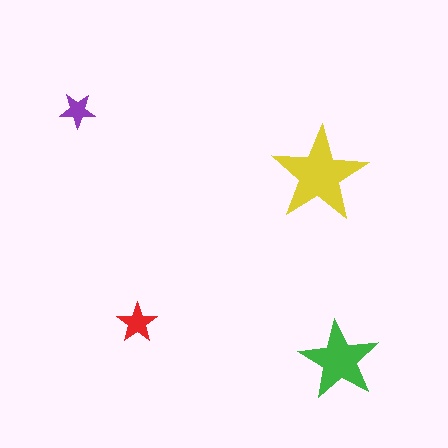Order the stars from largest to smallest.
the yellow one, the green one, the red one, the purple one.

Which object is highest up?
The purple star is topmost.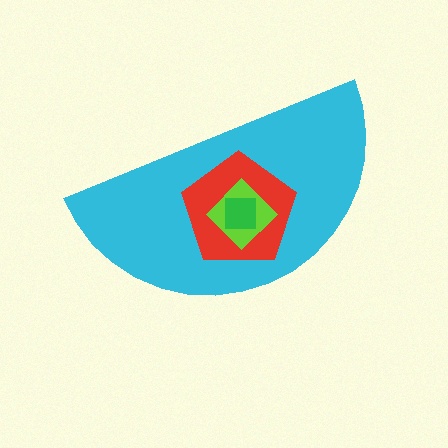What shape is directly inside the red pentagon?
The lime diamond.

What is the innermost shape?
The green square.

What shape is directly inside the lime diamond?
The green square.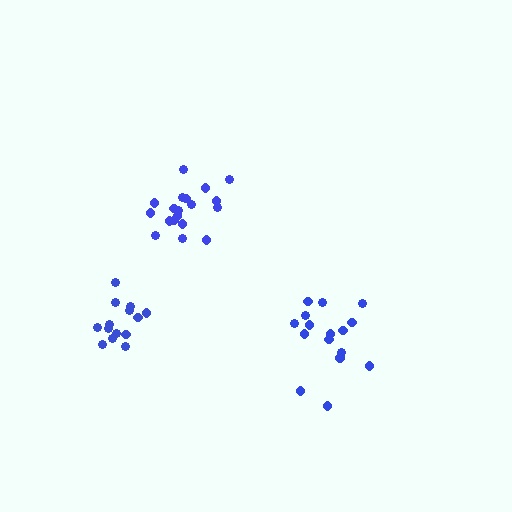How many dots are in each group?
Group 1: 19 dots, Group 2: 16 dots, Group 3: 14 dots (49 total).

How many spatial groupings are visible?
There are 3 spatial groupings.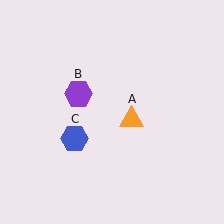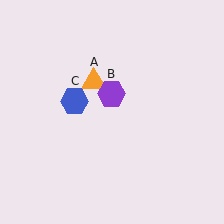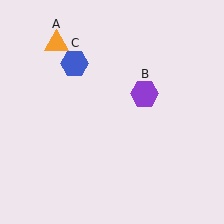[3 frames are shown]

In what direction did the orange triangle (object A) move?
The orange triangle (object A) moved up and to the left.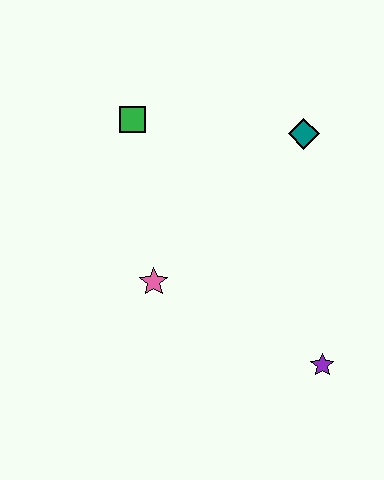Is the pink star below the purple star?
No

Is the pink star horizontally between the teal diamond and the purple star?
No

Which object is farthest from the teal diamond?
The purple star is farthest from the teal diamond.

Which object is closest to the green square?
The pink star is closest to the green square.